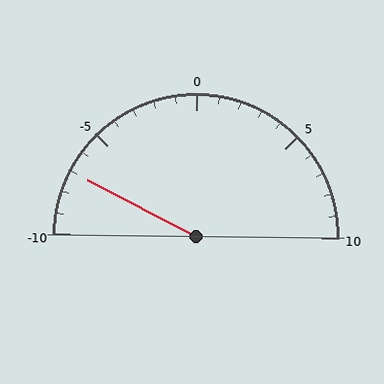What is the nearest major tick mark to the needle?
The nearest major tick mark is -5.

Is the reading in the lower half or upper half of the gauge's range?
The reading is in the lower half of the range (-10 to 10).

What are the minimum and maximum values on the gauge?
The gauge ranges from -10 to 10.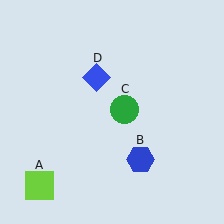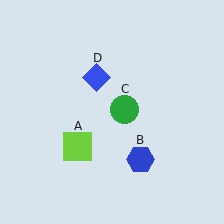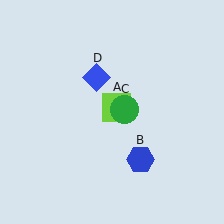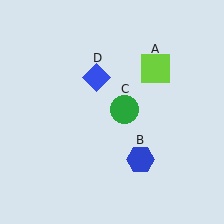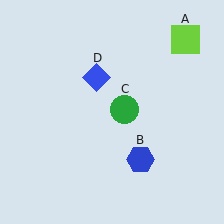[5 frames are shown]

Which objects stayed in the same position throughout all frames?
Blue hexagon (object B) and green circle (object C) and blue diamond (object D) remained stationary.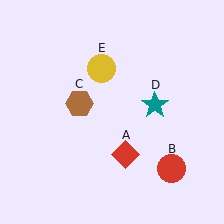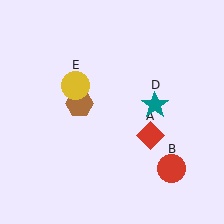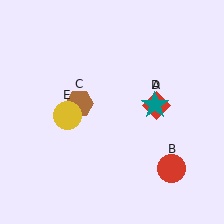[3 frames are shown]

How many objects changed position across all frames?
2 objects changed position: red diamond (object A), yellow circle (object E).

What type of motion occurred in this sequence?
The red diamond (object A), yellow circle (object E) rotated counterclockwise around the center of the scene.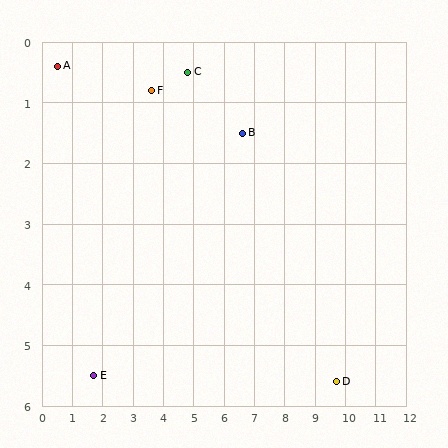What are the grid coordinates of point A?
Point A is at approximately (0.5, 0.4).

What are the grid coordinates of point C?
Point C is at approximately (4.8, 0.5).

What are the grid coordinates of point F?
Point F is at approximately (3.6, 0.8).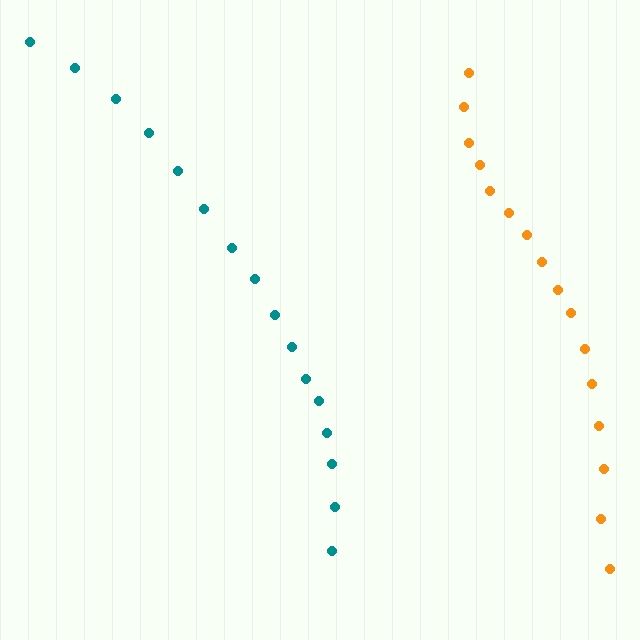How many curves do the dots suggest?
There are 2 distinct paths.